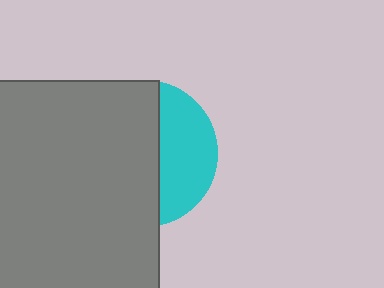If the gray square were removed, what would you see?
You would see the complete cyan circle.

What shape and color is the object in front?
The object in front is a gray square.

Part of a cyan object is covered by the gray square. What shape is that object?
It is a circle.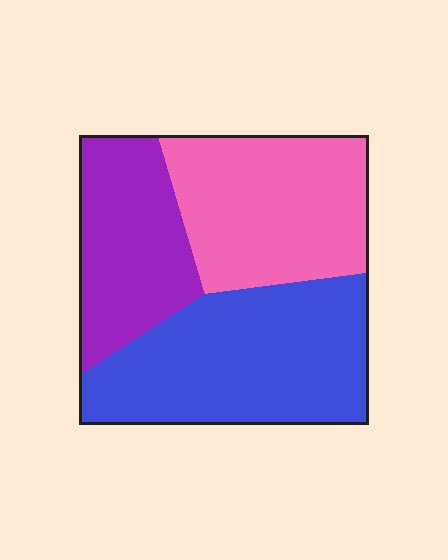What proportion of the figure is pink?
Pink covers 33% of the figure.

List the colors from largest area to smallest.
From largest to smallest: blue, pink, purple.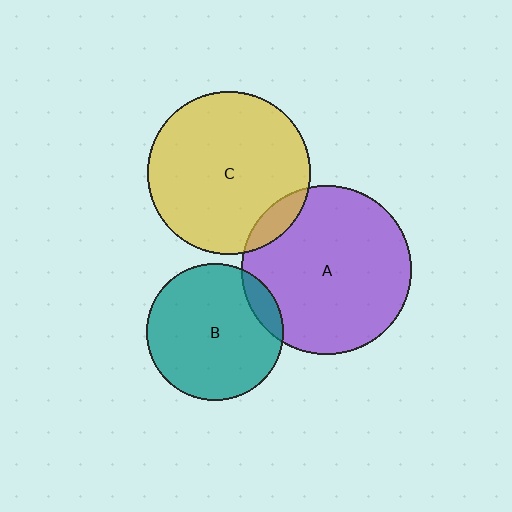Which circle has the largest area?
Circle A (purple).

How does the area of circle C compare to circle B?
Approximately 1.4 times.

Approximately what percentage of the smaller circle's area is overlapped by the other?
Approximately 10%.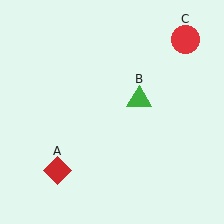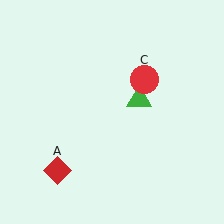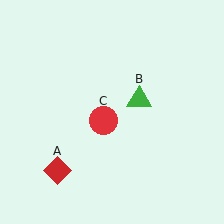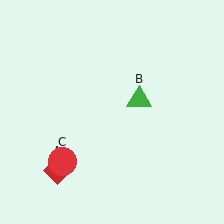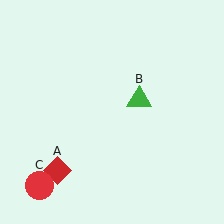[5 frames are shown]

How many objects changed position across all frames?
1 object changed position: red circle (object C).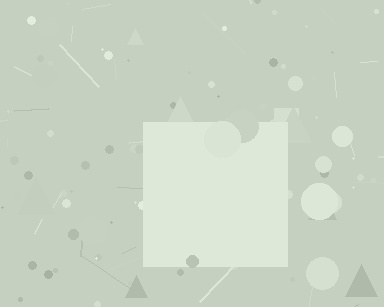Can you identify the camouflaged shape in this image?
The camouflaged shape is a square.